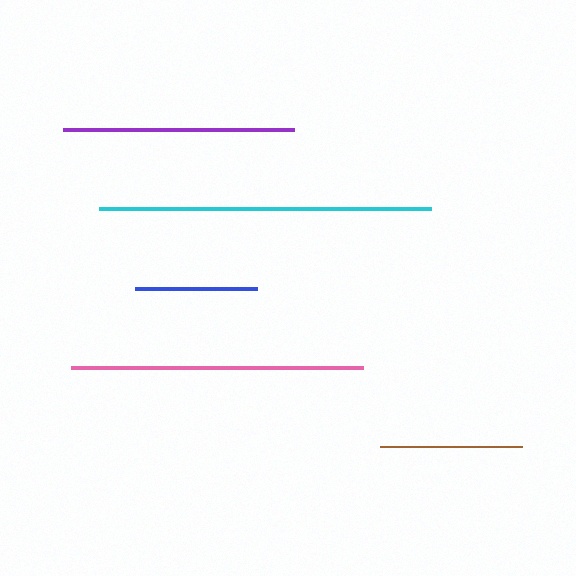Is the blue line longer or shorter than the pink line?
The pink line is longer than the blue line.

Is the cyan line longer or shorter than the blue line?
The cyan line is longer than the blue line.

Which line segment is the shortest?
The blue line is the shortest at approximately 123 pixels.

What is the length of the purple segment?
The purple segment is approximately 231 pixels long.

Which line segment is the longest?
The cyan line is the longest at approximately 332 pixels.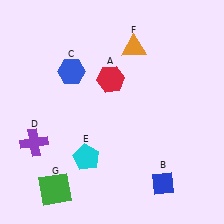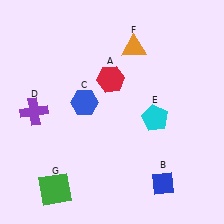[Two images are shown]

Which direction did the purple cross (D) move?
The purple cross (D) moved up.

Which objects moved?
The objects that moved are: the blue hexagon (C), the purple cross (D), the cyan pentagon (E).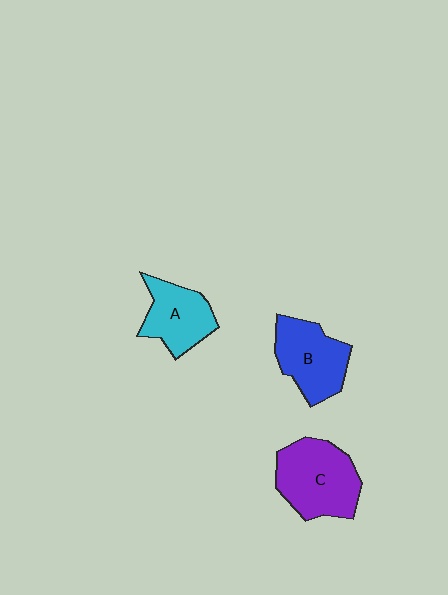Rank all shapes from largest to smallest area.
From largest to smallest: C (purple), B (blue), A (cyan).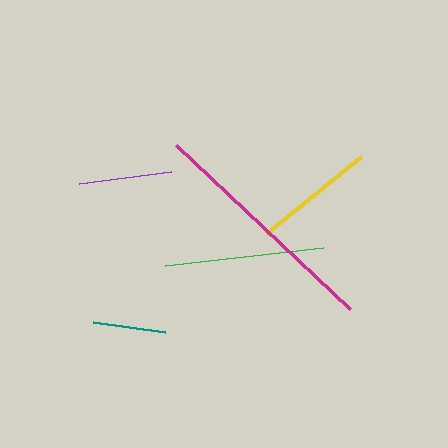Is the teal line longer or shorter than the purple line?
The purple line is longer than the teal line.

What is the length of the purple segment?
The purple segment is approximately 93 pixels long.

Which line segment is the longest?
The magenta line is the longest at approximately 239 pixels.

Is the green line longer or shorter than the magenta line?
The magenta line is longer than the green line.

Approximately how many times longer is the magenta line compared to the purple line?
The magenta line is approximately 2.6 times the length of the purple line.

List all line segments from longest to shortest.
From longest to shortest: magenta, green, yellow, purple, teal.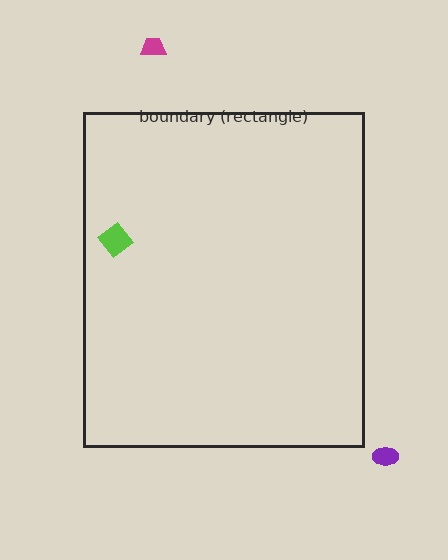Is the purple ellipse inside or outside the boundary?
Outside.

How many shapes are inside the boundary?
1 inside, 2 outside.